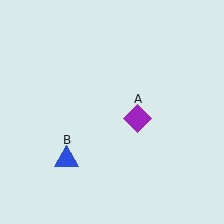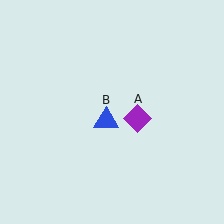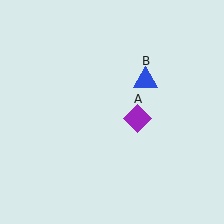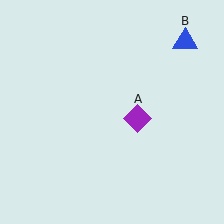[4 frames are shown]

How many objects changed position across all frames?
1 object changed position: blue triangle (object B).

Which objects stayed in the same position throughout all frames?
Purple diamond (object A) remained stationary.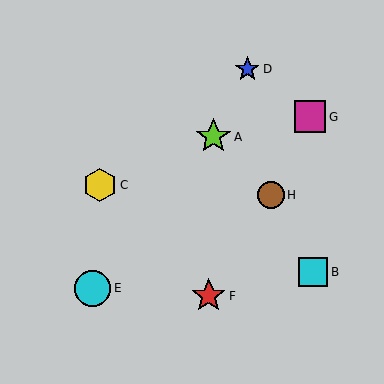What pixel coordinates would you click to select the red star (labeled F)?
Click at (209, 296) to select the red star F.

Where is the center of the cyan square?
The center of the cyan square is at (313, 272).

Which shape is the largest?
The cyan circle (labeled E) is the largest.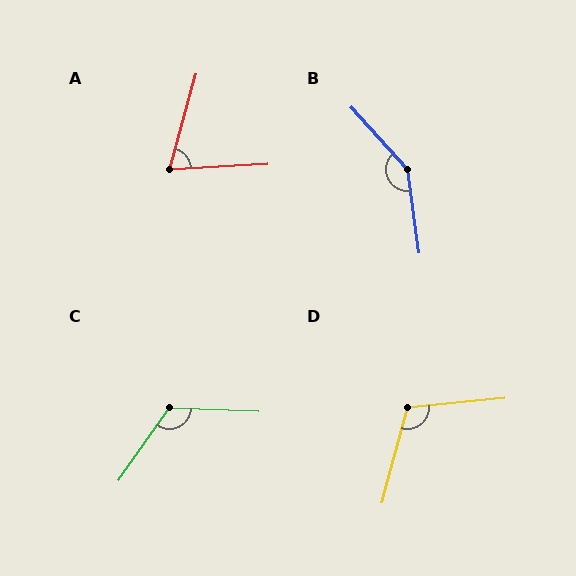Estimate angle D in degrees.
Approximately 110 degrees.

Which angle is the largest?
B, at approximately 146 degrees.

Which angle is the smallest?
A, at approximately 71 degrees.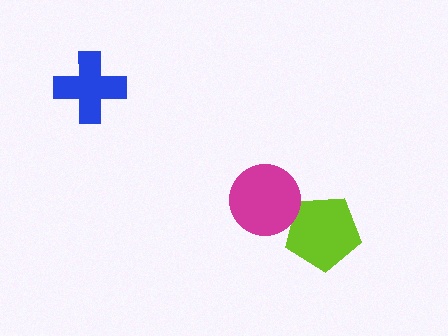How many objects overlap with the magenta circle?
1 object overlaps with the magenta circle.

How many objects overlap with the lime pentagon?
1 object overlaps with the lime pentagon.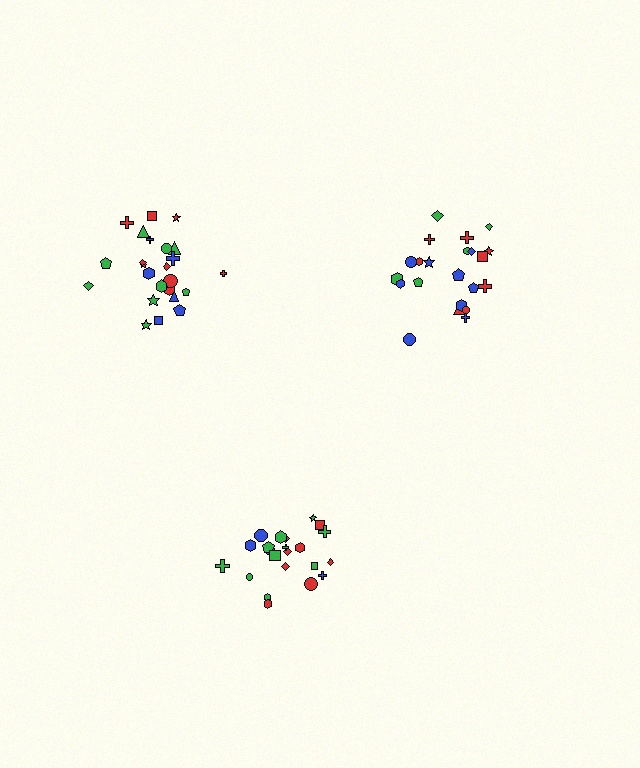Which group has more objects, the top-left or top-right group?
The top-left group.